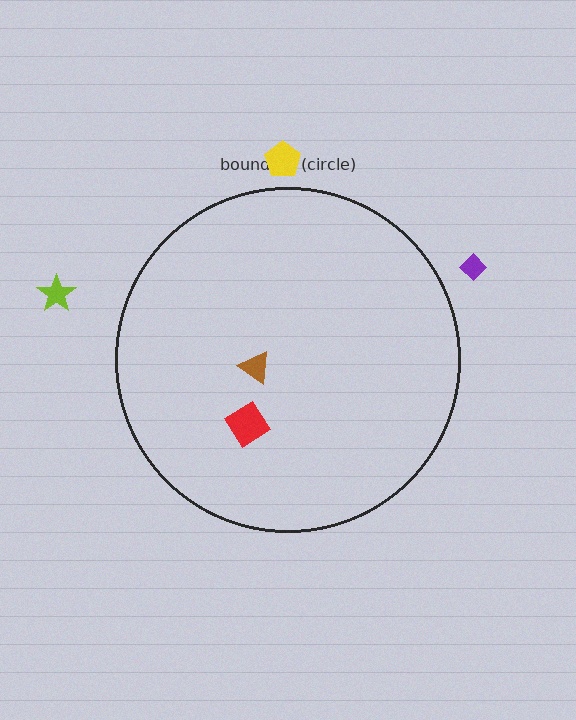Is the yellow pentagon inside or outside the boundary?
Outside.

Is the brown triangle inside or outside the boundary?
Inside.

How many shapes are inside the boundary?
2 inside, 3 outside.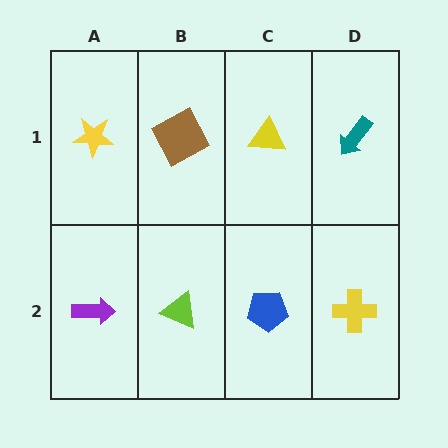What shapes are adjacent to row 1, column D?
A yellow cross (row 2, column D), a yellow triangle (row 1, column C).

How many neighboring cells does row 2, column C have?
3.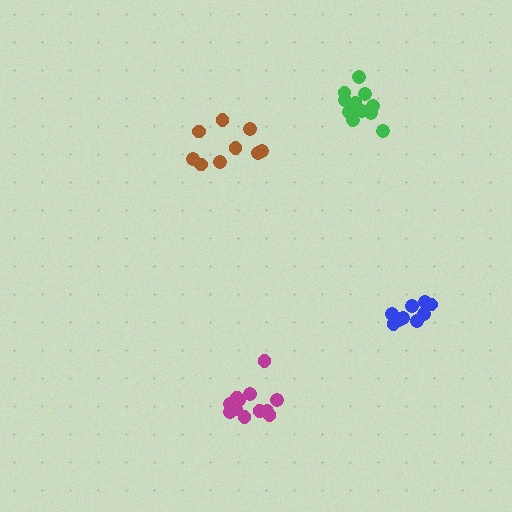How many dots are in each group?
Group 1: 9 dots, Group 2: 13 dots, Group 3: 12 dots, Group 4: 9 dots (43 total).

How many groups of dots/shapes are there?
There are 4 groups.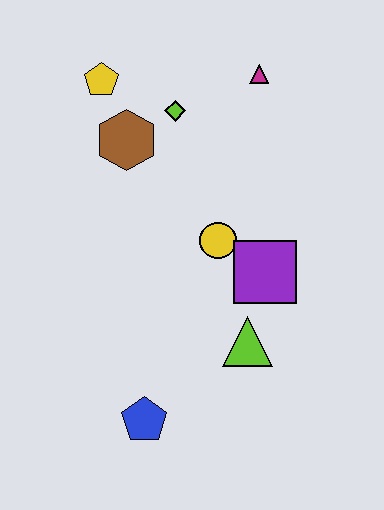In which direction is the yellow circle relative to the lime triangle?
The yellow circle is above the lime triangle.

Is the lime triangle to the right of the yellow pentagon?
Yes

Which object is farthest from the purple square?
The yellow pentagon is farthest from the purple square.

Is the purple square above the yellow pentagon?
No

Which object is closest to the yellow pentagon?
The brown hexagon is closest to the yellow pentagon.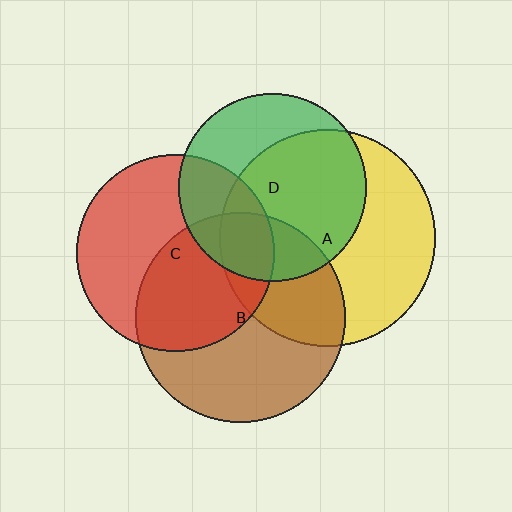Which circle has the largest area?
Circle A (yellow).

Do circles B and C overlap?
Yes.